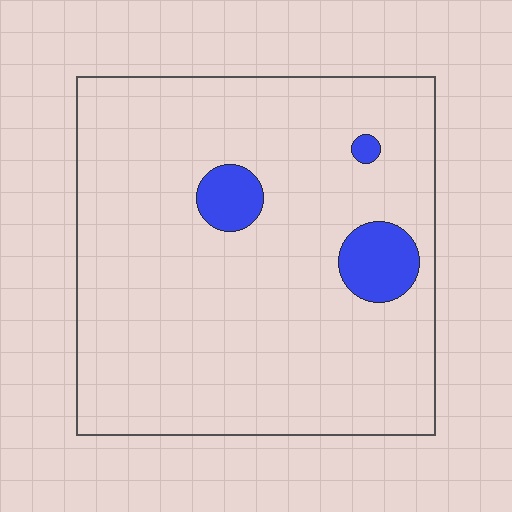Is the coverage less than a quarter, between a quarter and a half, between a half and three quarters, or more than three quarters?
Less than a quarter.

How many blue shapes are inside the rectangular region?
3.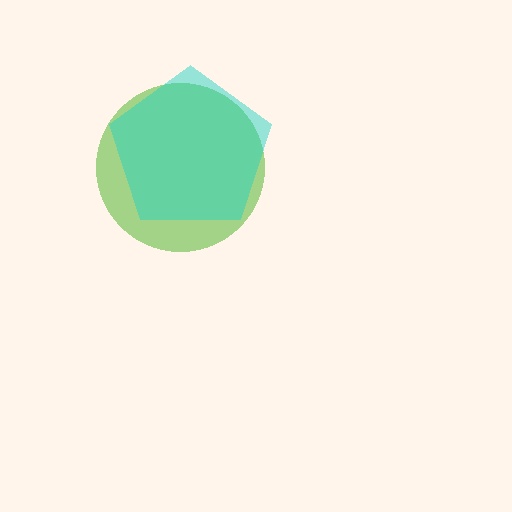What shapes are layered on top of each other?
The layered shapes are: a lime circle, a cyan pentagon.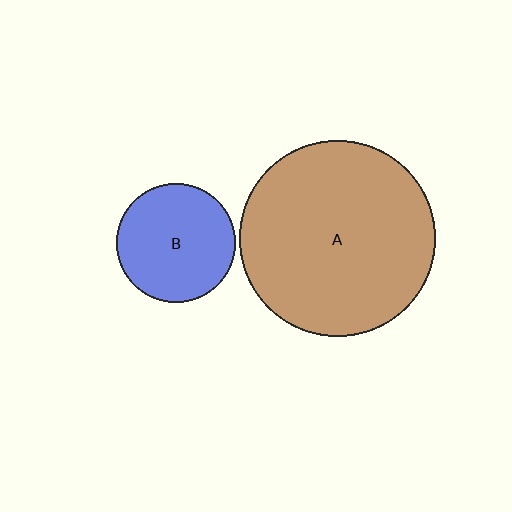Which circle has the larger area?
Circle A (brown).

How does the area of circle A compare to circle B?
Approximately 2.7 times.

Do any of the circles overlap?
No, none of the circles overlap.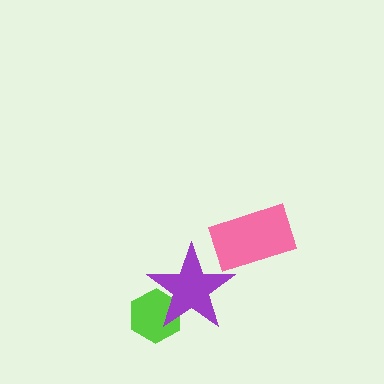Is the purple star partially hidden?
No, no other shape covers it.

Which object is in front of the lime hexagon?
The purple star is in front of the lime hexagon.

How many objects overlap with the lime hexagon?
1 object overlaps with the lime hexagon.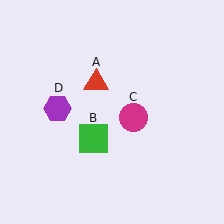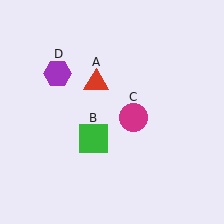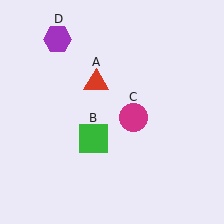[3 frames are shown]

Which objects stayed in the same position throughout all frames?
Red triangle (object A) and green square (object B) and magenta circle (object C) remained stationary.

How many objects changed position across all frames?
1 object changed position: purple hexagon (object D).